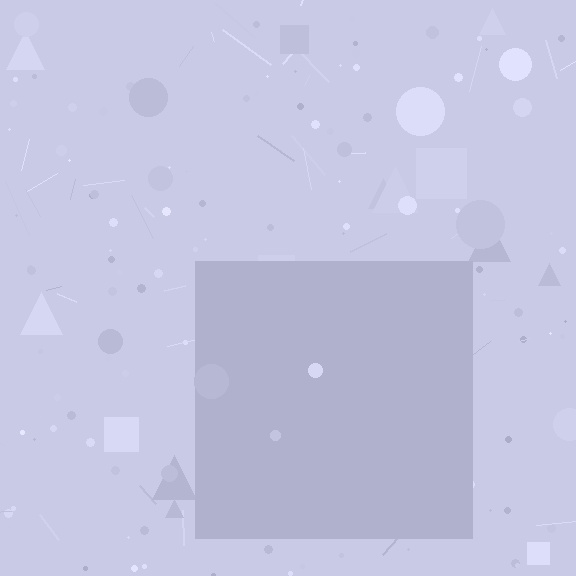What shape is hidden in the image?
A square is hidden in the image.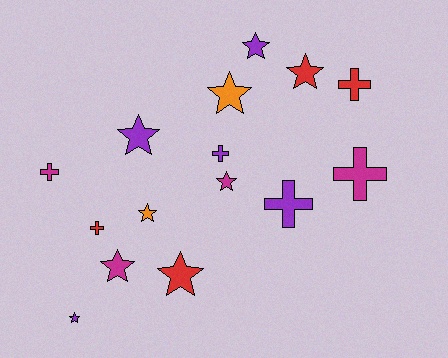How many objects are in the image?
There are 15 objects.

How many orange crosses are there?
There are no orange crosses.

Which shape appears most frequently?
Star, with 9 objects.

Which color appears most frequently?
Purple, with 5 objects.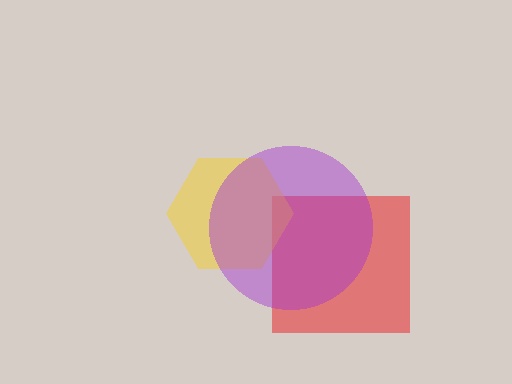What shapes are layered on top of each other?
The layered shapes are: a red square, a yellow hexagon, a purple circle.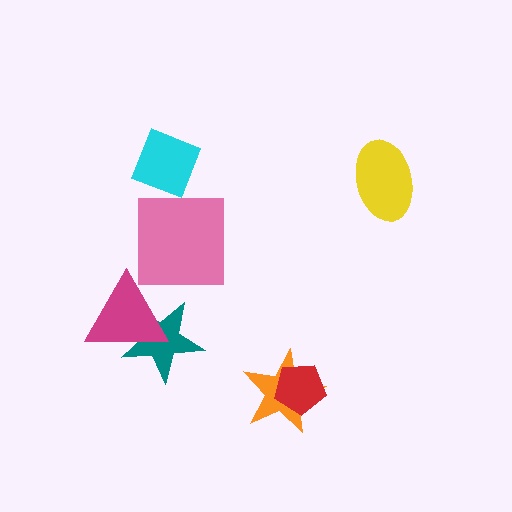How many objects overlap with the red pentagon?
1 object overlaps with the red pentagon.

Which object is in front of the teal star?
The magenta triangle is in front of the teal star.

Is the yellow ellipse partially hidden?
No, no other shape covers it.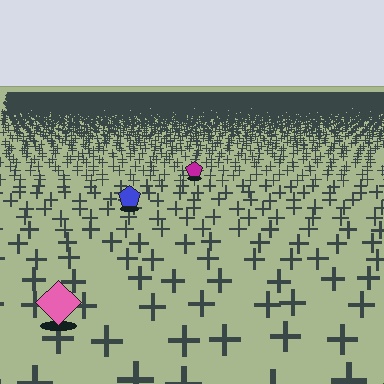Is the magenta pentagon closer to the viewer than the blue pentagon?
No. The blue pentagon is closer — you can tell from the texture gradient: the ground texture is coarser near it.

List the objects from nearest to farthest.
From nearest to farthest: the pink diamond, the blue pentagon, the magenta pentagon.